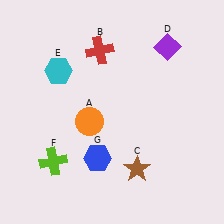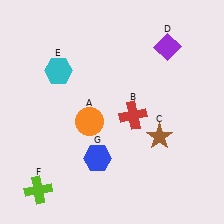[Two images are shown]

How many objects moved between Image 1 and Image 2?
3 objects moved between the two images.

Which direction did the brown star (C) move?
The brown star (C) moved up.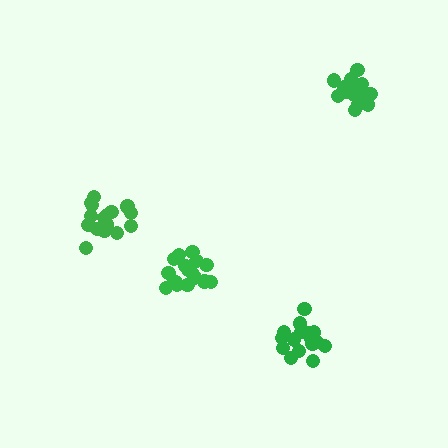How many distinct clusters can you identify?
There are 4 distinct clusters.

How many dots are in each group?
Group 1: 16 dots, Group 2: 17 dots, Group 3: 18 dots, Group 4: 16 dots (67 total).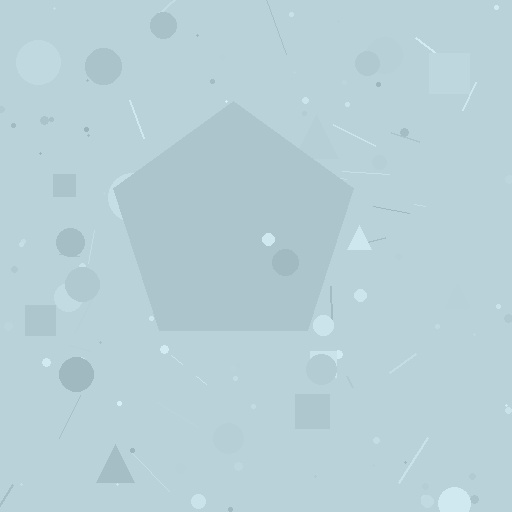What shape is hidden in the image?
A pentagon is hidden in the image.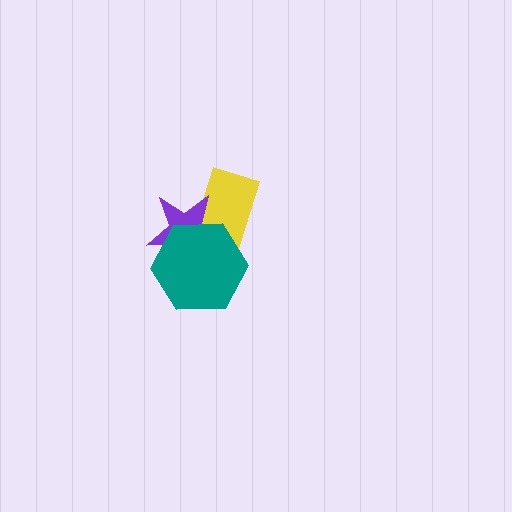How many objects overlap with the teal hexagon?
2 objects overlap with the teal hexagon.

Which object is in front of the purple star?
The teal hexagon is in front of the purple star.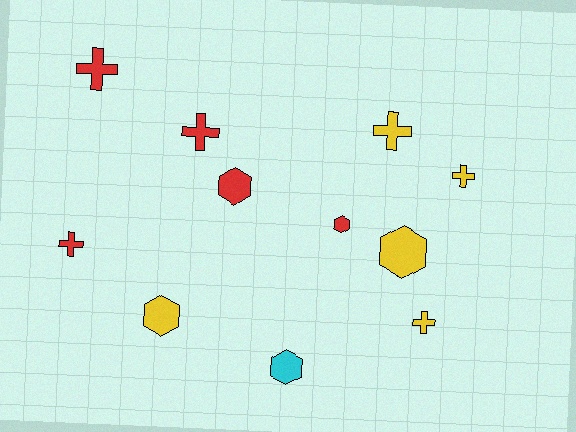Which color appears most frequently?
Yellow, with 5 objects.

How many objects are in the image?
There are 11 objects.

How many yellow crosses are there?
There are 3 yellow crosses.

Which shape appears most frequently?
Cross, with 6 objects.